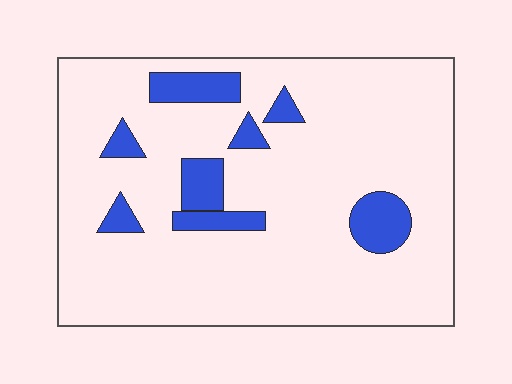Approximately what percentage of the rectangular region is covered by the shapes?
Approximately 15%.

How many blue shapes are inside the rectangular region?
8.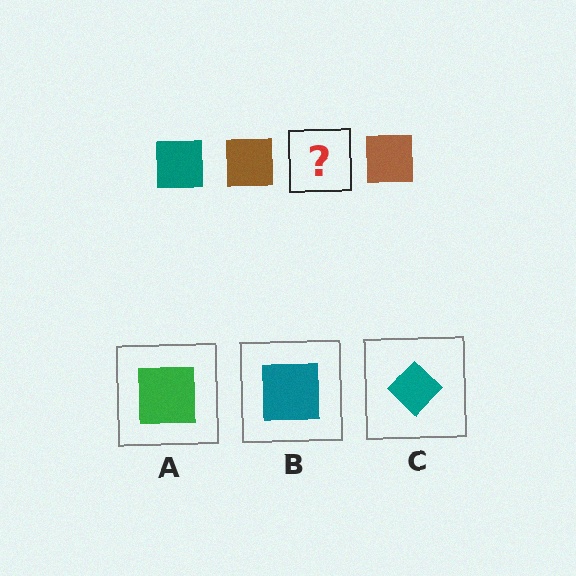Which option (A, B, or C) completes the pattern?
B.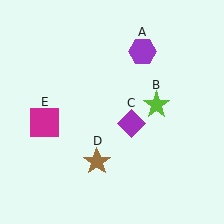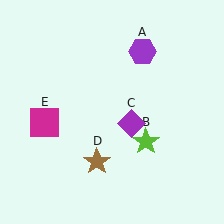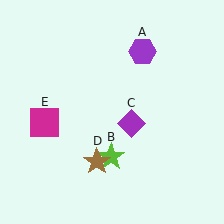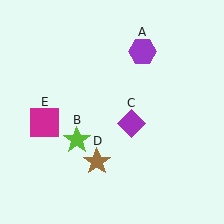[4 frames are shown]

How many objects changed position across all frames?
1 object changed position: lime star (object B).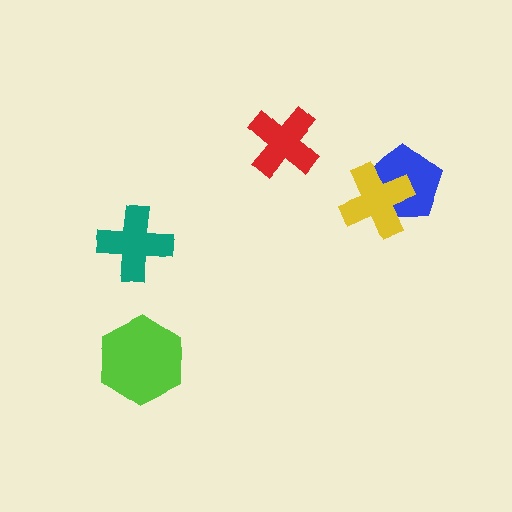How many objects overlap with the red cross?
0 objects overlap with the red cross.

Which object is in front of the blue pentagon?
The yellow cross is in front of the blue pentagon.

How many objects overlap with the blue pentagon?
1 object overlaps with the blue pentagon.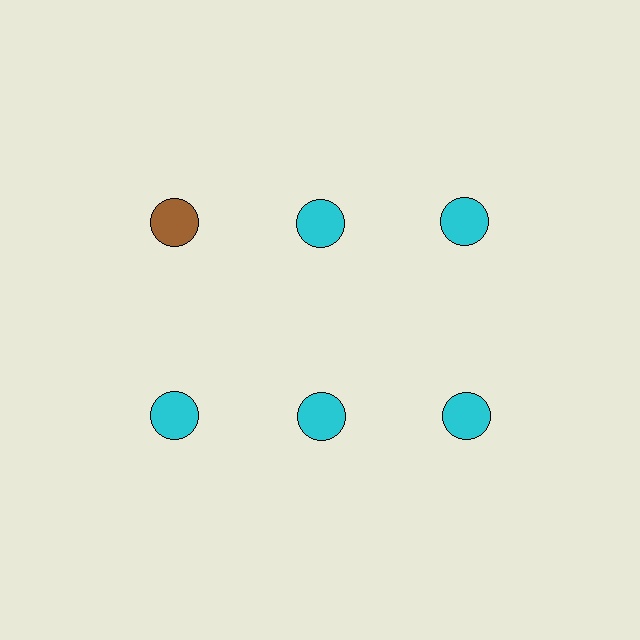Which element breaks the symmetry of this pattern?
The brown circle in the top row, leftmost column breaks the symmetry. All other shapes are cyan circles.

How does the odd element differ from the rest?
It has a different color: brown instead of cyan.